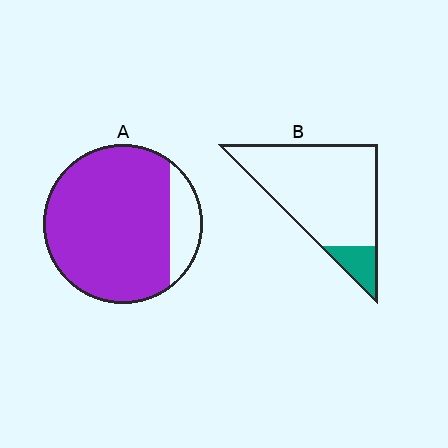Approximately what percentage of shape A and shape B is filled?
A is approximately 85% and B is approximately 15%.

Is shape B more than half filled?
No.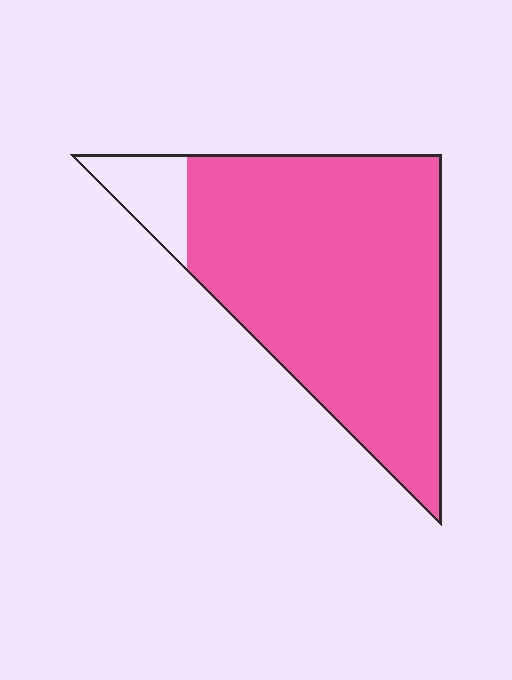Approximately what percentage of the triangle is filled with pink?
Approximately 90%.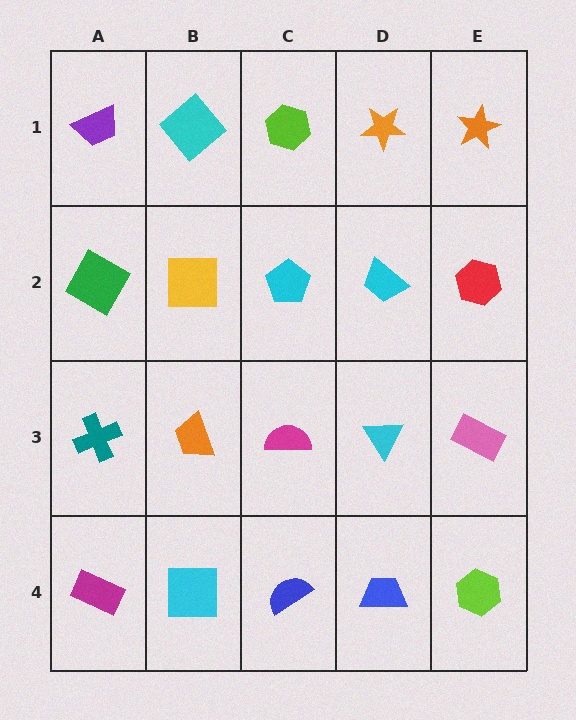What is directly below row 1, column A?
A green square.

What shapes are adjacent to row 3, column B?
A yellow square (row 2, column B), a cyan square (row 4, column B), a teal cross (row 3, column A), a magenta semicircle (row 3, column C).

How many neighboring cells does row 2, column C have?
4.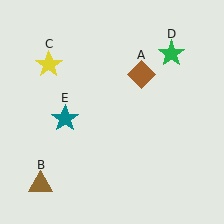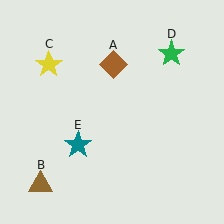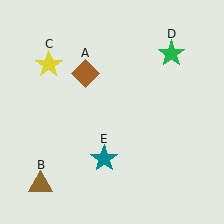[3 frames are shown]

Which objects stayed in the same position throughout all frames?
Brown triangle (object B) and yellow star (object C) and green star (object D) remained stationary.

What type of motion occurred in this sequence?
The brown diamond (object A), teal star (object E) rotated counterclockwise around the center of the scene.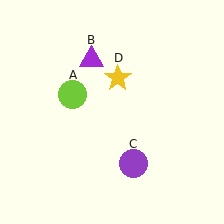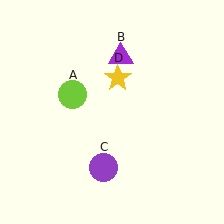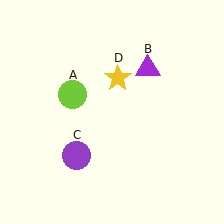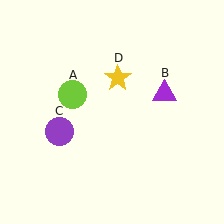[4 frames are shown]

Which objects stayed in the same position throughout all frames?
Lime circle (object A) and yellow star (object D) remained stationary.